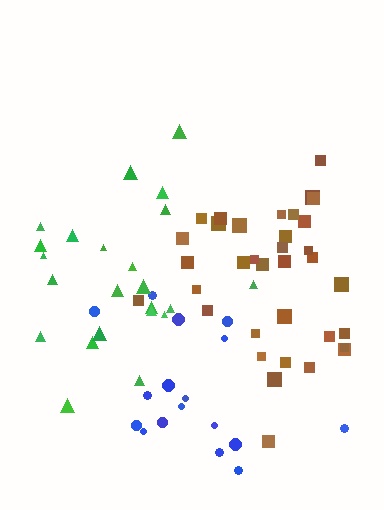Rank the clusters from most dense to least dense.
brown, green, blue.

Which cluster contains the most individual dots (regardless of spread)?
Brown (35).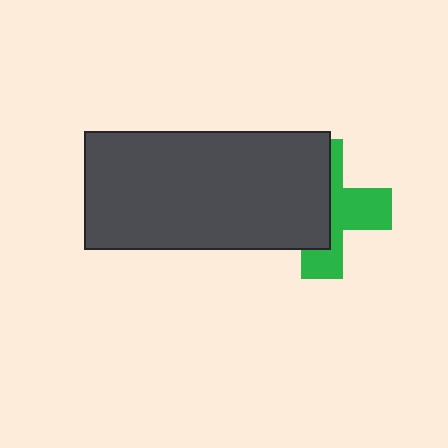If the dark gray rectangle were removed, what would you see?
You would see the complete green cross.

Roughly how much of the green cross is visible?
About half of it is visible (roughly 46%).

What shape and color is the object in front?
The object in front is a dark gray rectangle.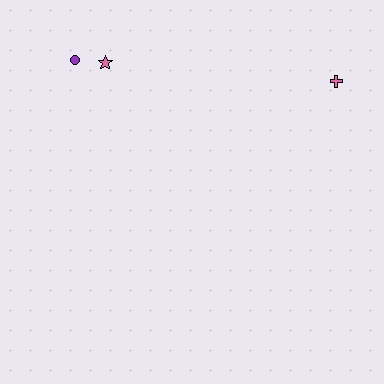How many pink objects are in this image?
There are 2 pink objects.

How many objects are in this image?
There are 3 objects.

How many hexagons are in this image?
There are no hexagons.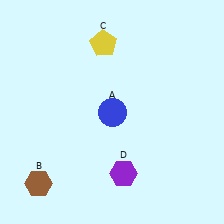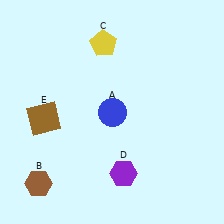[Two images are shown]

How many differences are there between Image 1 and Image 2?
There is 1 difference between the two images.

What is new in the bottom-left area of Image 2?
A brown square (E) was added in the bottom-left area of Image 2.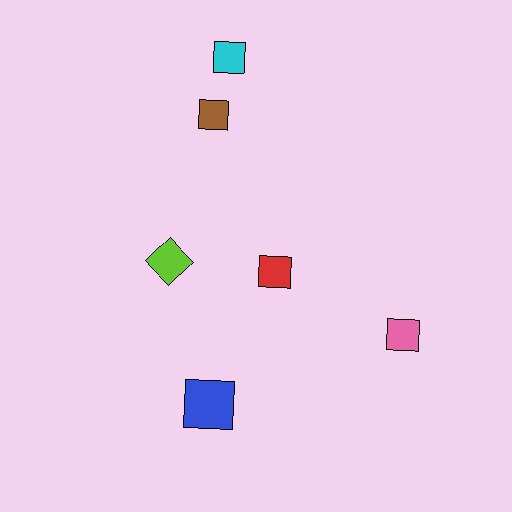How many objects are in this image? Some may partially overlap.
There are 6 objects.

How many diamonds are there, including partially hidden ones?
There is 1 diamond.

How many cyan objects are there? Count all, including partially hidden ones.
There is 1 cyan object.